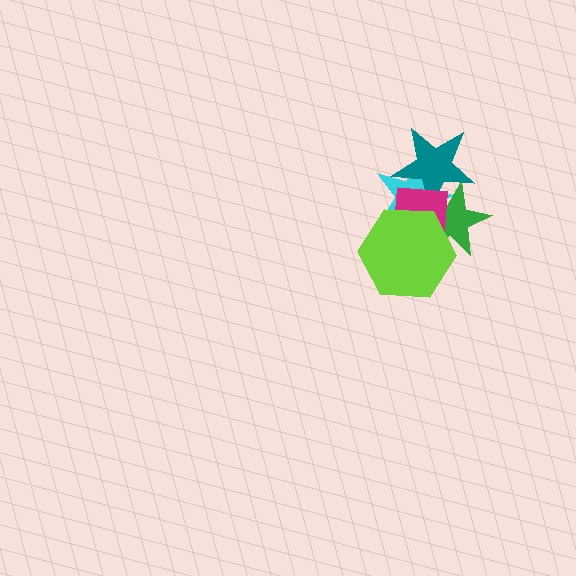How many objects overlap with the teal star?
3 objects overlap with the teal star.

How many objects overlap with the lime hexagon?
3 objects overlap with the lime hexagon.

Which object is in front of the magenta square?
The lime hexagon is in front of the magenta square.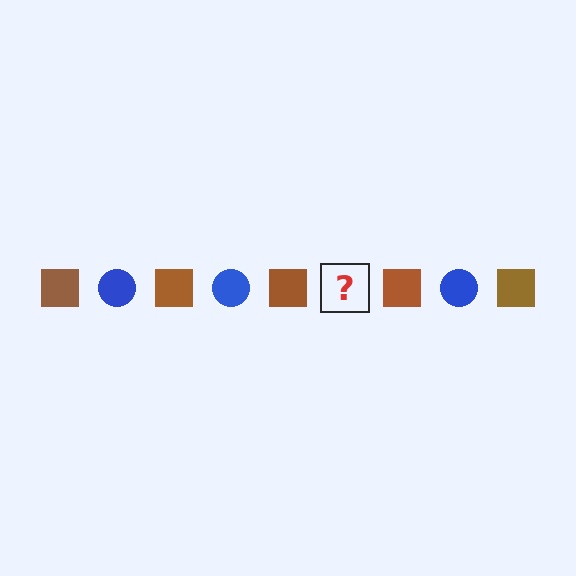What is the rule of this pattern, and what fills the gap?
The rule is that the pattern alternates between brown square and blue circle. The gap should be filled with a blue circle.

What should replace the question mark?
The question mark should be replaced with a blue circle.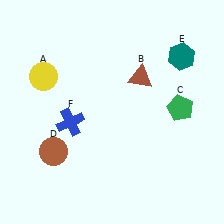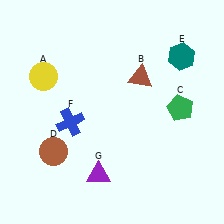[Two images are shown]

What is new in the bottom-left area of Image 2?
A purple triangle (G) was added in the bottom-left area of Image 2.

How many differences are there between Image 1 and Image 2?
There is 1 difference between the two images.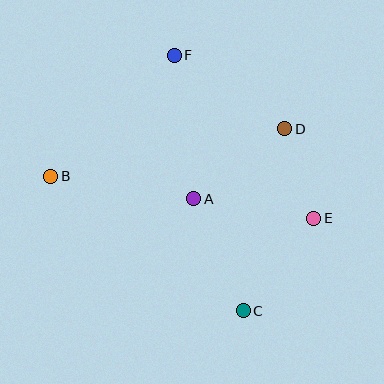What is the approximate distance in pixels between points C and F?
The distance between C and F is approximately 265 pixels.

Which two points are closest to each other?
Points D and E are closest to each other.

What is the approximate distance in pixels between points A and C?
The distance between A and C is approximately 122 pixels.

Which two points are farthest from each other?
Points B and E are farthest from each other.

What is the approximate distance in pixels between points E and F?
The distance between E and F is approximately 215 pixels.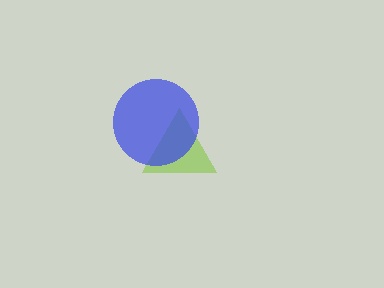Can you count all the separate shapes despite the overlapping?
Yes, there are 2 separate shapes.